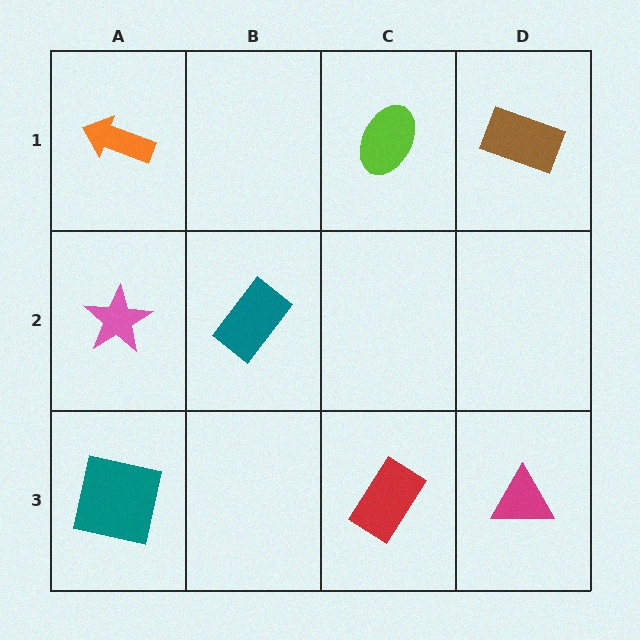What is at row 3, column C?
A red rectangle.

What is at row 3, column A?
A teal square.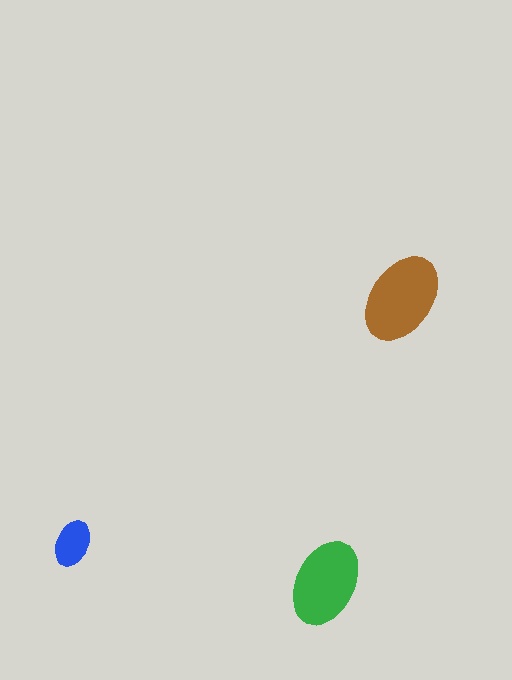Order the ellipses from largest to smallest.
the brown one, the green one, the blue one.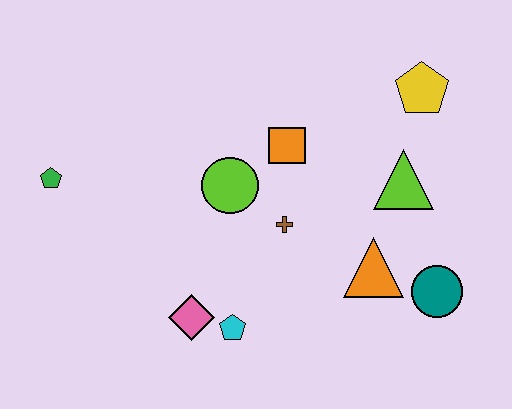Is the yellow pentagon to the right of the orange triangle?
Yes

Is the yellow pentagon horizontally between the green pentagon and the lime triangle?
No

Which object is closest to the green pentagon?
The lime circle is closest to the green pentagon.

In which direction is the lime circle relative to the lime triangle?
The lime circle is to the left of the lime triangle.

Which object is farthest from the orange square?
The green pentagon is farthest from the orange square.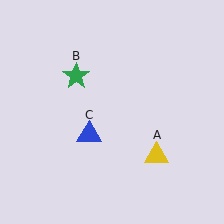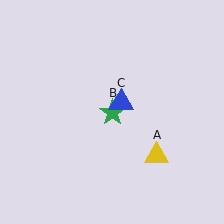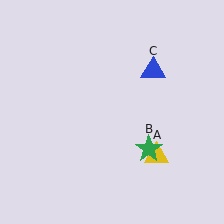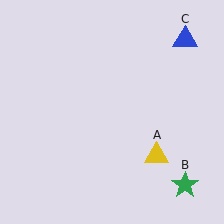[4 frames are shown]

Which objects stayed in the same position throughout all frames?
Yellow triangle (object A) remained stationary.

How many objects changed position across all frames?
2 objects changed position: green star (object B), blue triangle (object C).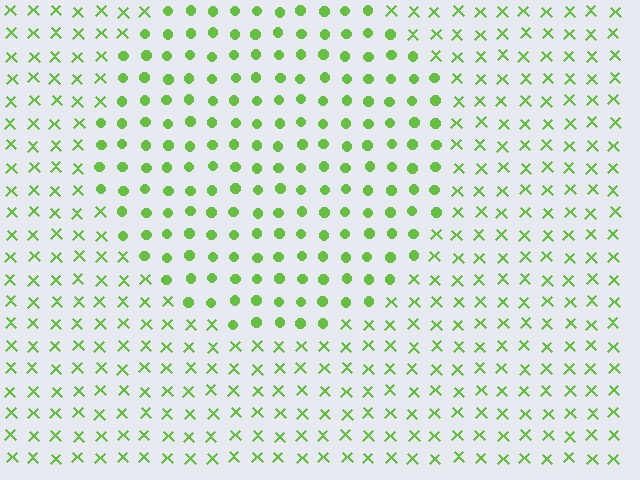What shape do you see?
I see a circle.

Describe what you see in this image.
The image is filled with small lime elements arranged in a uniform grid. A circle-shaped region contains circles, while the surrounding area contains X marks. The boundary is defined purely by the change in element shape.